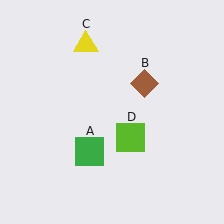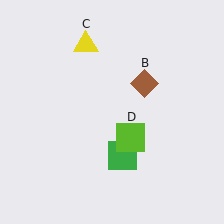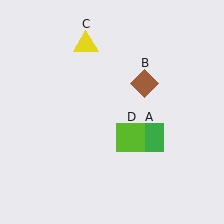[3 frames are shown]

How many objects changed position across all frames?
1 object changed position: green square (object A).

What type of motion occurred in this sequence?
The green square (object A) rotated counterclockwise around the center of the scene.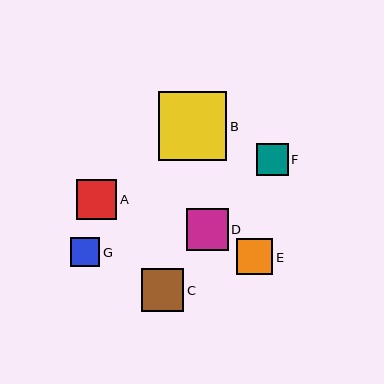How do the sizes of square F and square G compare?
Square F and square G are approximately the same size.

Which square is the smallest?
Square G is the smallest with a size of approximately 29 pixels.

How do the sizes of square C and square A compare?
Square C and square A are approximately the same size.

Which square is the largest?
Square B is the largest with a size of approximately 69 pixels.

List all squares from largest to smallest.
From largest to smallest: B, C, D, A, E, F, G.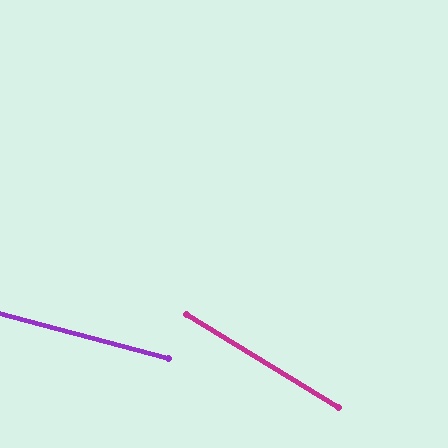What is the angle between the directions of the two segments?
Approximately 17 degrees.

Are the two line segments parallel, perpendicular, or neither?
Neither parallel nor perpendicular — they differ by about 17°.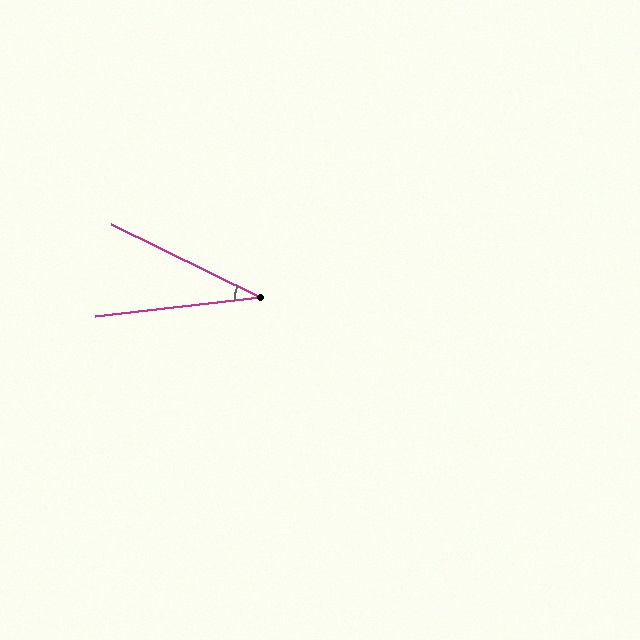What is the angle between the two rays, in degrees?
Approximately 33 degrees.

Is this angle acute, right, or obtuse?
It is acute.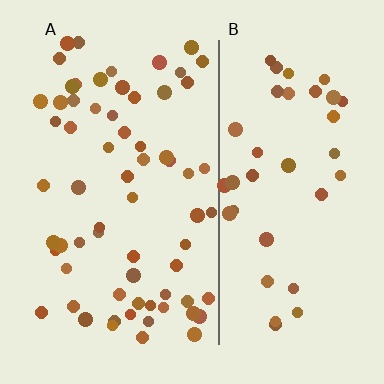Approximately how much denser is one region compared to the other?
Approximately 1.7× — region A over region B.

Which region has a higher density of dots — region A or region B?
A (the left).